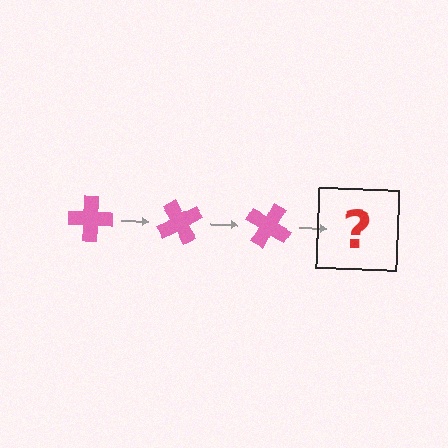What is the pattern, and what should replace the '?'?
The pattern is that the cross rotates 60 degrees each step. The '?' should be a pink cross rotated 180 degrees.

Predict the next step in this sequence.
The next step is a pink cross rotated 180 degrees.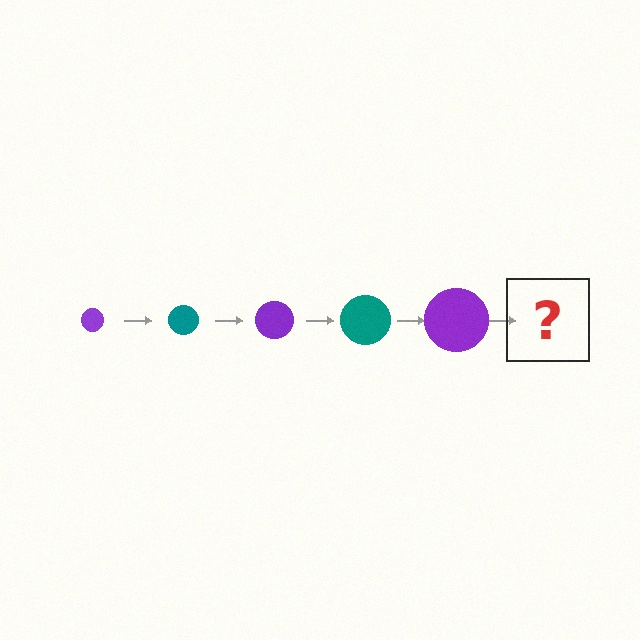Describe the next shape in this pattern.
It should be a teal circle, larger than the previous one.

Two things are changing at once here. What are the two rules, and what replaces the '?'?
The two rules are that the circle grows larger each step and the color cycles through purple and teal. The '?' should be a teal circle, larger than the previous one.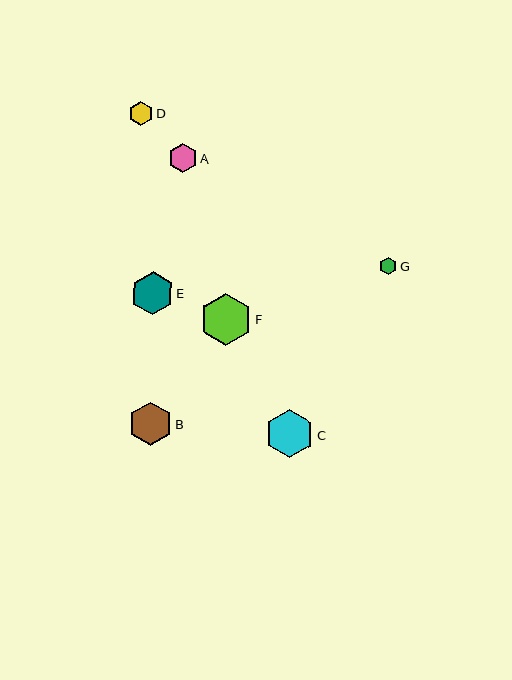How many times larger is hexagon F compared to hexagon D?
Hexagon F is approximately 2.1 times the size of hexagon D.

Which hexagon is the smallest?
Hexagon G is the smallest with a size of approximately 17 pixels.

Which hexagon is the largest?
Hexagon F is the largest with a size of approximately 52 pixels.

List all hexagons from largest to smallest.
From largest to smallest: F, C, B, E, A, D, G.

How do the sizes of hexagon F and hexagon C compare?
Hexagon F and hexagon C are approximately the same size.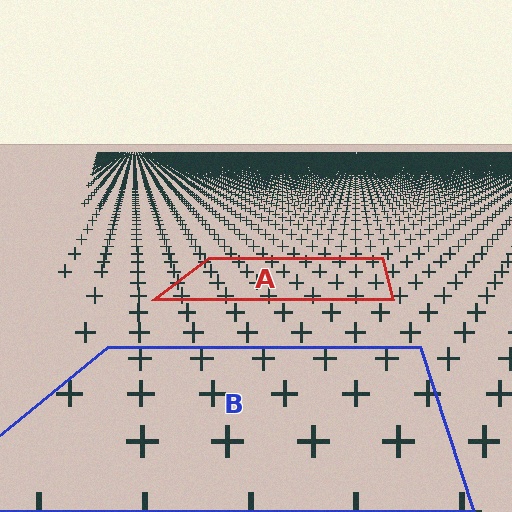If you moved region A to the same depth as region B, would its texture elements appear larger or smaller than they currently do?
They would appear larger. At a closer depth, the same texture elements are projected at a bigger on-screen size.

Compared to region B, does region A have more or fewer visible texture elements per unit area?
Region A has more texture elements per unit area — they are packed more densely because it is farther away.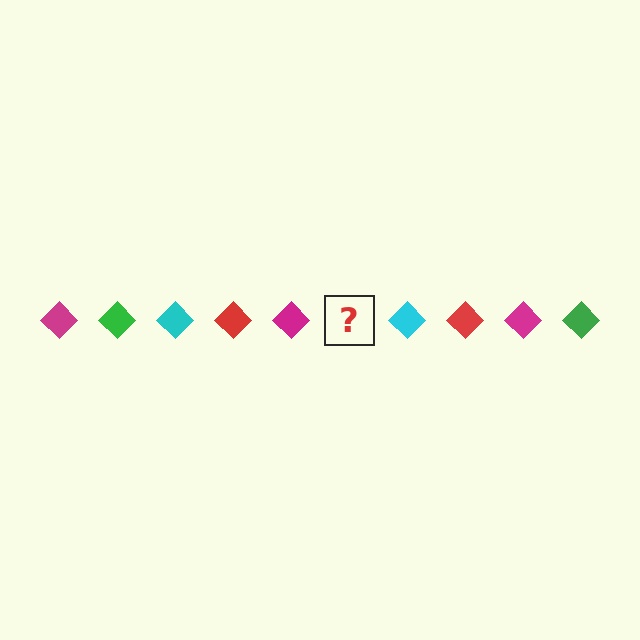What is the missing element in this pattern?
The missing element is a green diamond.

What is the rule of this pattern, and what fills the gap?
The rule is that the pattern cycles through magenta, green, cyan, red diamonds. The gap should be filled with a green diamond.